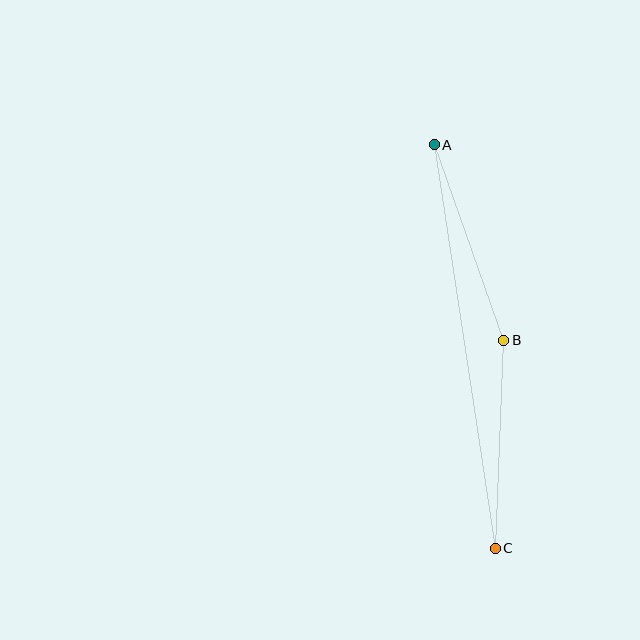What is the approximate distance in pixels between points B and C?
The distance between B and C is approximately 208 pixels.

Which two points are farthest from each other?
Points A and C are farthest from each other.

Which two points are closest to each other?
Points A and B are closest to each other.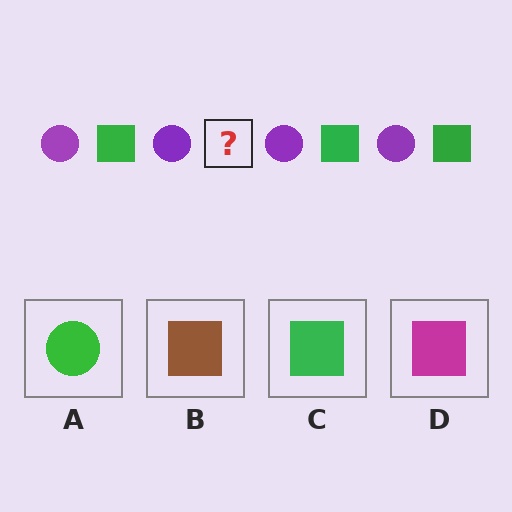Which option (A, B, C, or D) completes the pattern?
C.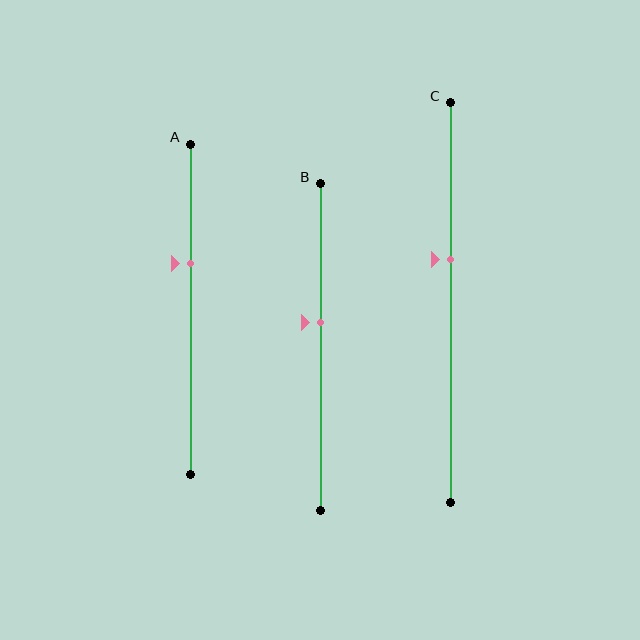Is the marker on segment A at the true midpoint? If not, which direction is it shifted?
No, the marker on segment A is shifted upward by about 14% of the segment length.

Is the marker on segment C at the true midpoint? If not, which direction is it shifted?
No, the marker on segment C is shifted upward by about 11% of the segment length.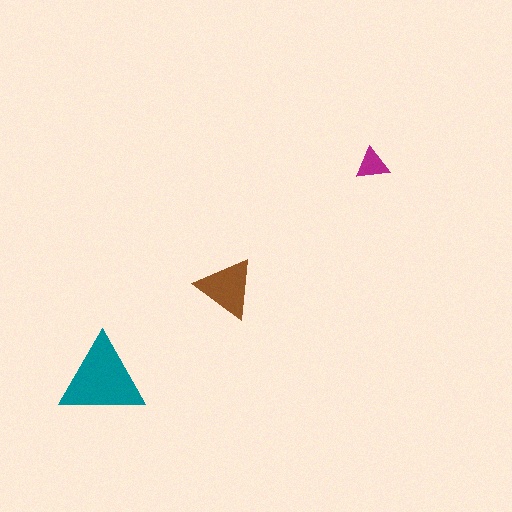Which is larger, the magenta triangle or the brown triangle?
The brown one.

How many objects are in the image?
There are 3 objects in the image.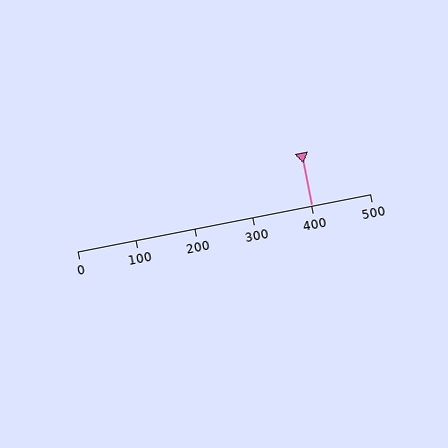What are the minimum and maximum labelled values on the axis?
The axis runs from 0 to 500.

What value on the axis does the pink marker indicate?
The marker indicates approximately 400.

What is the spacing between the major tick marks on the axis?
The major ticks are spaced 100 apart.